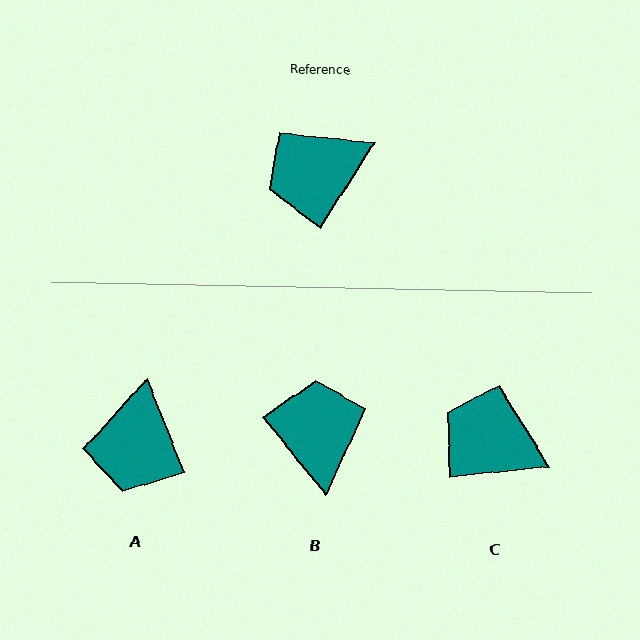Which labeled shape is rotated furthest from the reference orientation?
B, about 109 degrees away.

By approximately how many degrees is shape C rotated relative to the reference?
Approximately 52 degrees clockwise.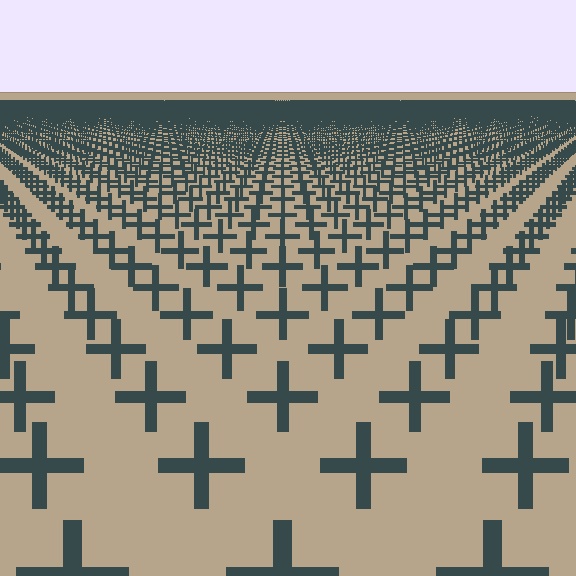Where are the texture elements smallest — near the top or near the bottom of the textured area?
Near the top.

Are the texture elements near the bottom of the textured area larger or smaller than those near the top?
Larger. Near the bottom, elements are closer to the viewer and appear at a bigger on-screen size.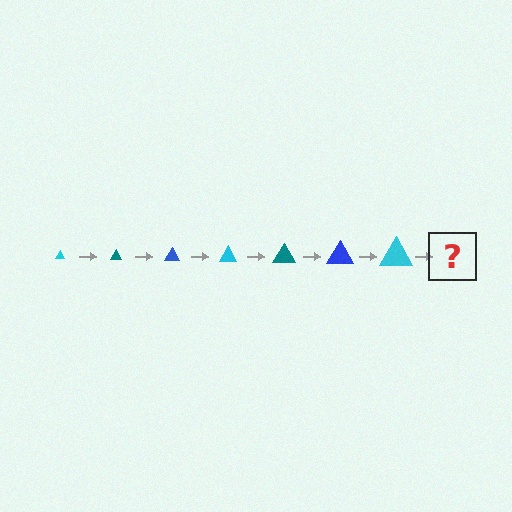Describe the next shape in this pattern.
It should be a teal triangle, larger than the previous one.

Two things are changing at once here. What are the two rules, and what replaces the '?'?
The two rules are that the triangle grows larger each step and the color cycles through cyan, teal, and blue. The '?' should be a teal triangle, larger than the previous one.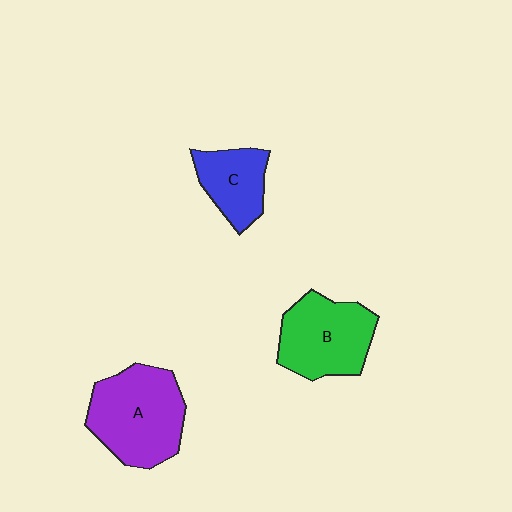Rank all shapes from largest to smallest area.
From largest to smallest: A (purple), B (green), C (blue).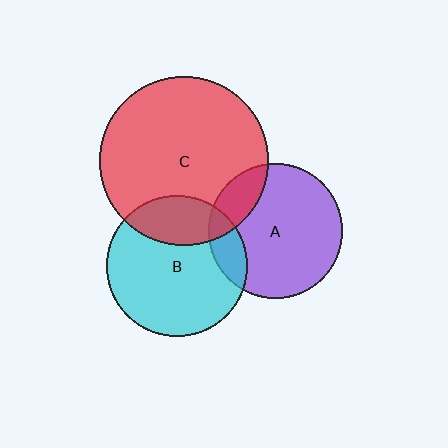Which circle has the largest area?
Circle C (red).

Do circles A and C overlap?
Yes.